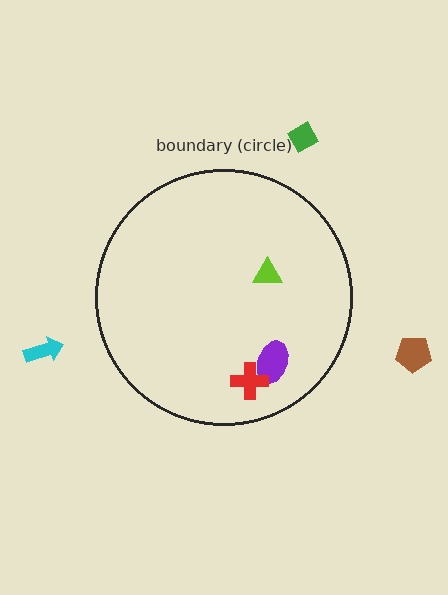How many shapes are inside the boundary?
3 inside, 3 outside.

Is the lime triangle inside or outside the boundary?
Inside.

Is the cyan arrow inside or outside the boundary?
Outside.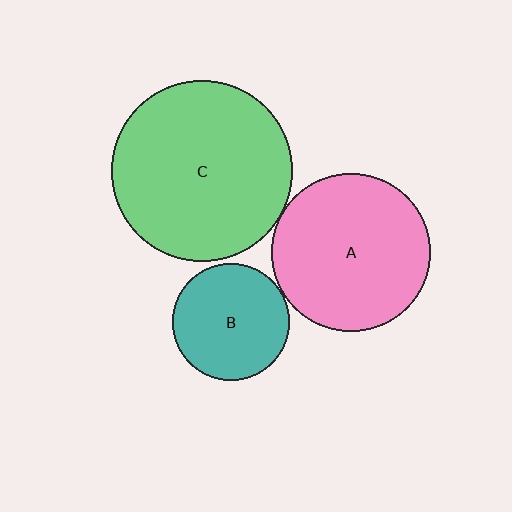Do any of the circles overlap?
No, none of the circles overlap.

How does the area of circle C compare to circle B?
Approximately 2.4 times.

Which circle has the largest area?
Circle C (green).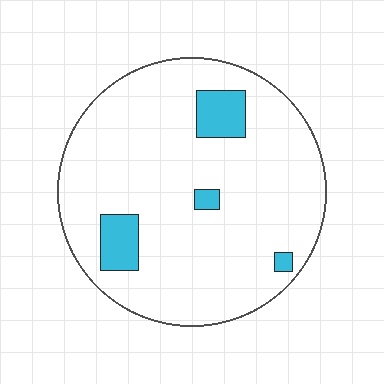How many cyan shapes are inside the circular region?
4.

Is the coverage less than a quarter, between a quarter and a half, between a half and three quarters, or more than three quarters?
Less than a quarter.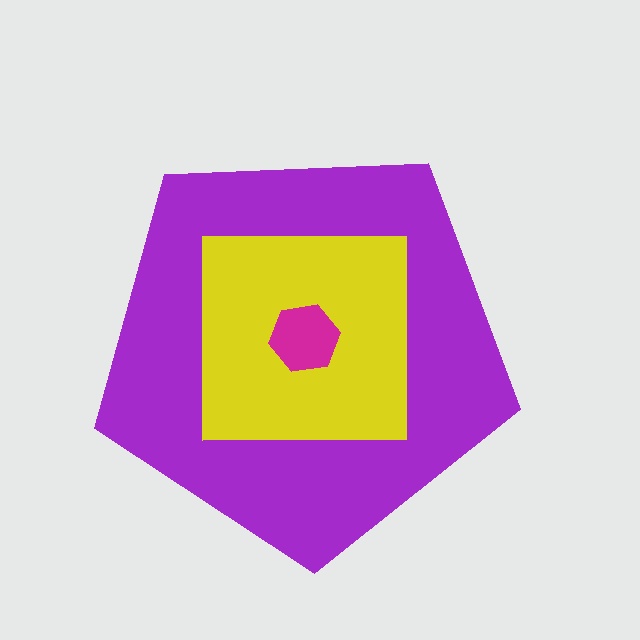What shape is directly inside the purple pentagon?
The yellow square.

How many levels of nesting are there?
3.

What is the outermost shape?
The purple pentagon.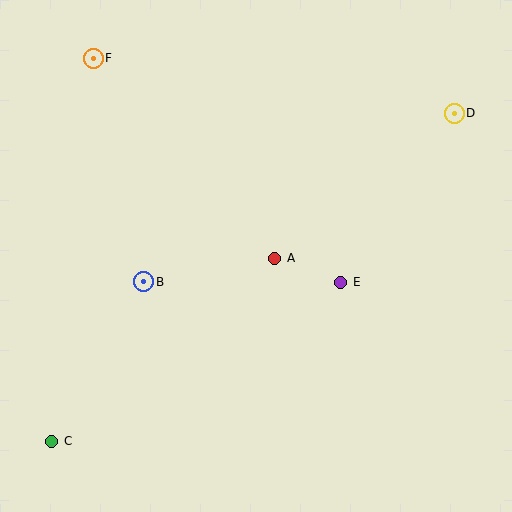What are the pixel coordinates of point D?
Point D is at (454, 113).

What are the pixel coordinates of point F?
Point F is at (93, 58).